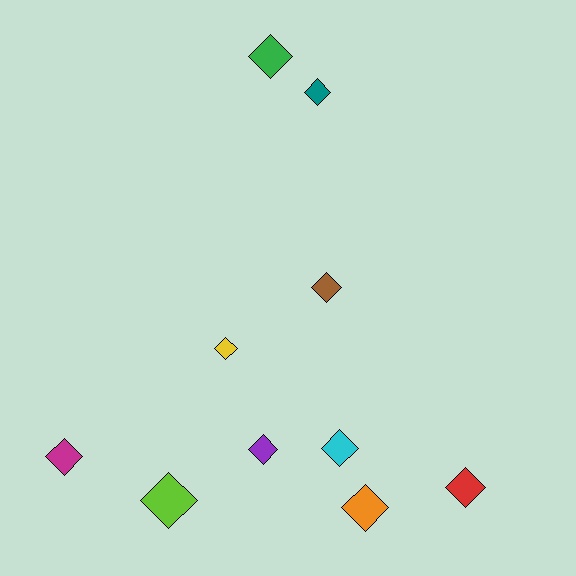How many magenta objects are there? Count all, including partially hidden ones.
There is 1 magenta object.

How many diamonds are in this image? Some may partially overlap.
There are 10 diamonds.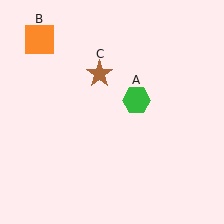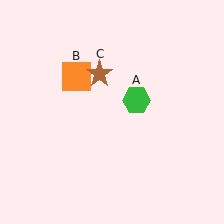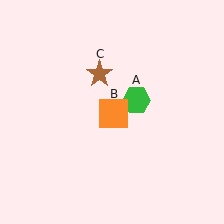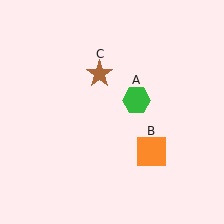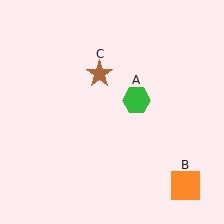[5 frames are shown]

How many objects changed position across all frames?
1 object changed position: orange square (object B).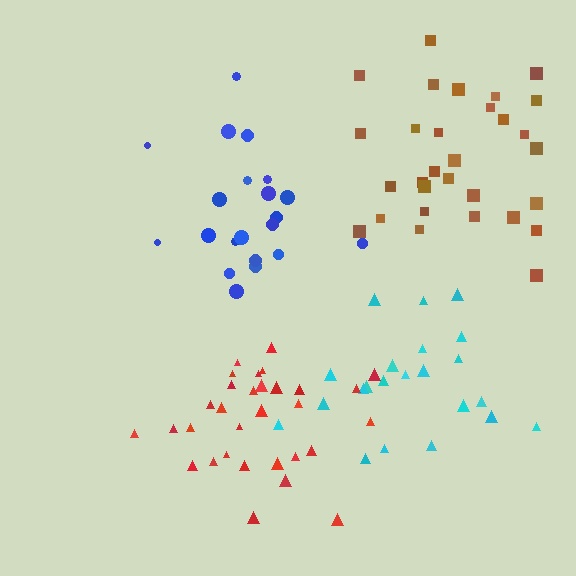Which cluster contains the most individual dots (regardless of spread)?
Brown (31).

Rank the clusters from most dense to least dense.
blue, red, brown, cyan.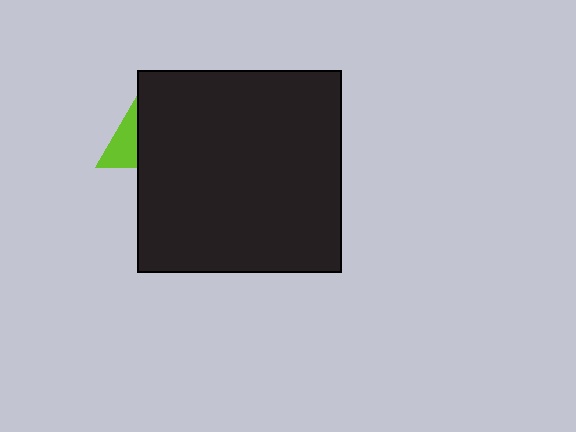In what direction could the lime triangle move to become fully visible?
The lime triangle could move left. That would shift it out from behind the black rectangle entirely.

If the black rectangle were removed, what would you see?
You would see the complete lime triangle.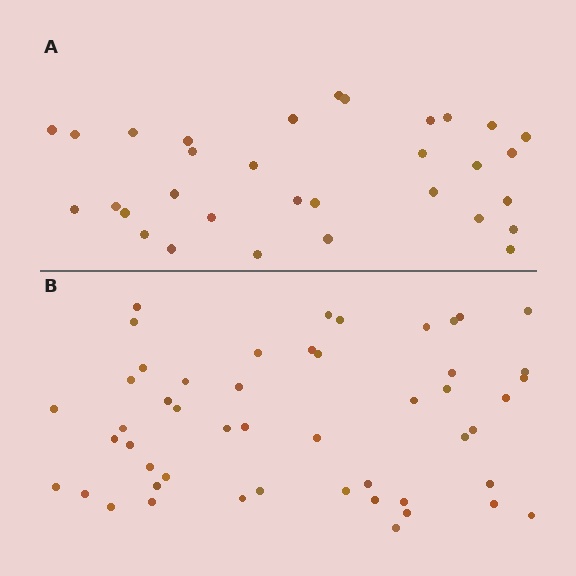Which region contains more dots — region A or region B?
Region B (the bottom region) has more dots.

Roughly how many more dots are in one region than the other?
Region B has approximately 20 more dots than region A.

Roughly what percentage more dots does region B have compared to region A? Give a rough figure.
About 55% more.